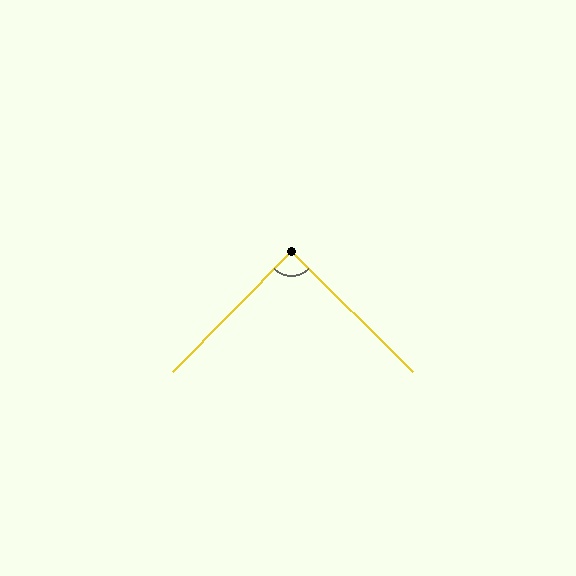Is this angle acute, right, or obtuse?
It is approximately a right angle.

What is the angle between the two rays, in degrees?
Approximately 90 degrees.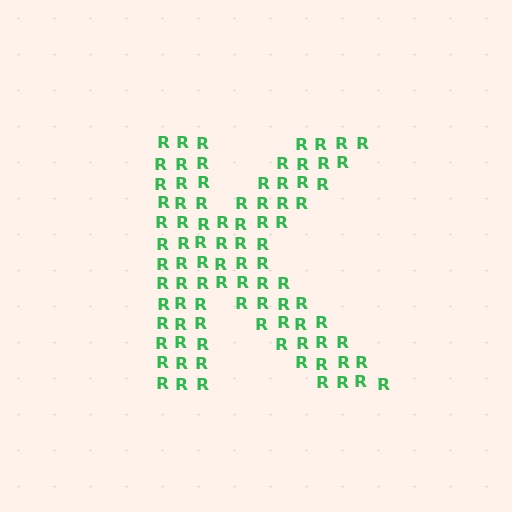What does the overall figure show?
The overall figure shows the letter K.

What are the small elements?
The small elements are letter R's.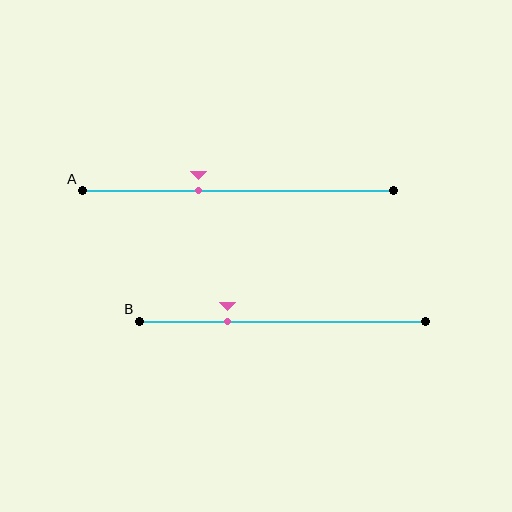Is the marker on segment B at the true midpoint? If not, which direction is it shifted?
No, the marker on segment B is shifted to the left by about 19% of the segment length.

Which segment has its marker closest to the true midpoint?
Segment A has its marker closest to the true midpoint.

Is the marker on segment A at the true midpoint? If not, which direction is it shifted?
No, the marker on segment A is shifted to the left by about 13% of the segment length.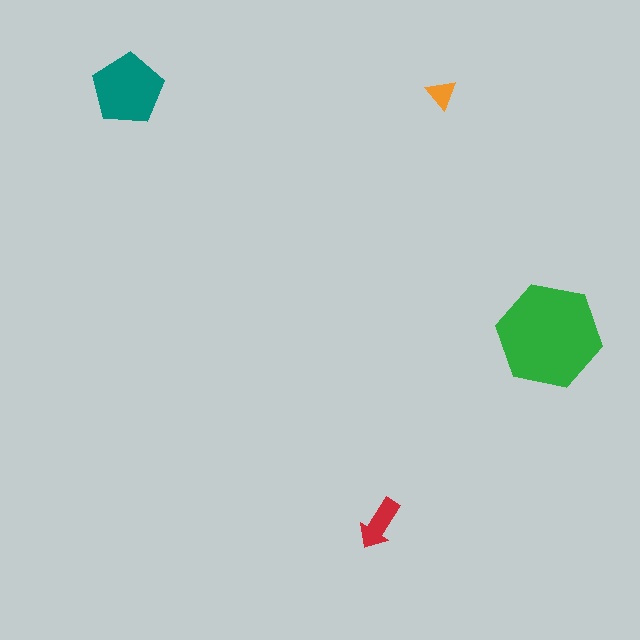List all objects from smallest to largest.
The orange triangle, the red arrow, the teal pentagon, the green hexagon.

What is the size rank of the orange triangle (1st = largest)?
4th.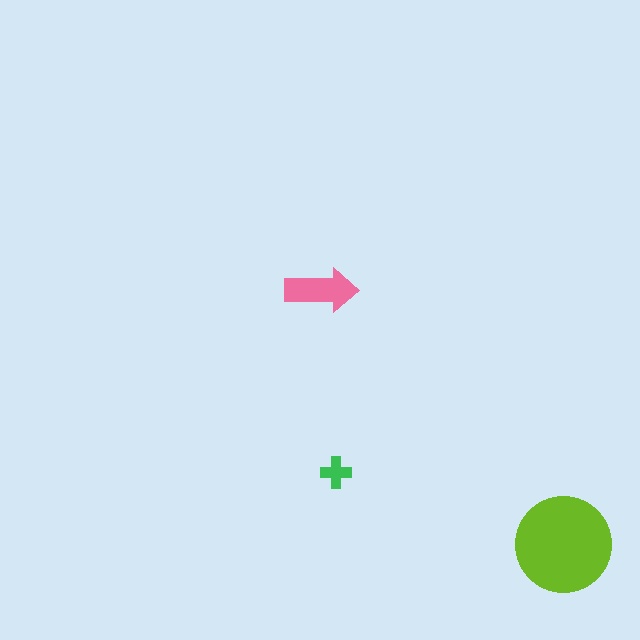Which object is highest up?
The pink arrow is topmost.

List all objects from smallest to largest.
The green cross, the pink arrow, the lime circle.